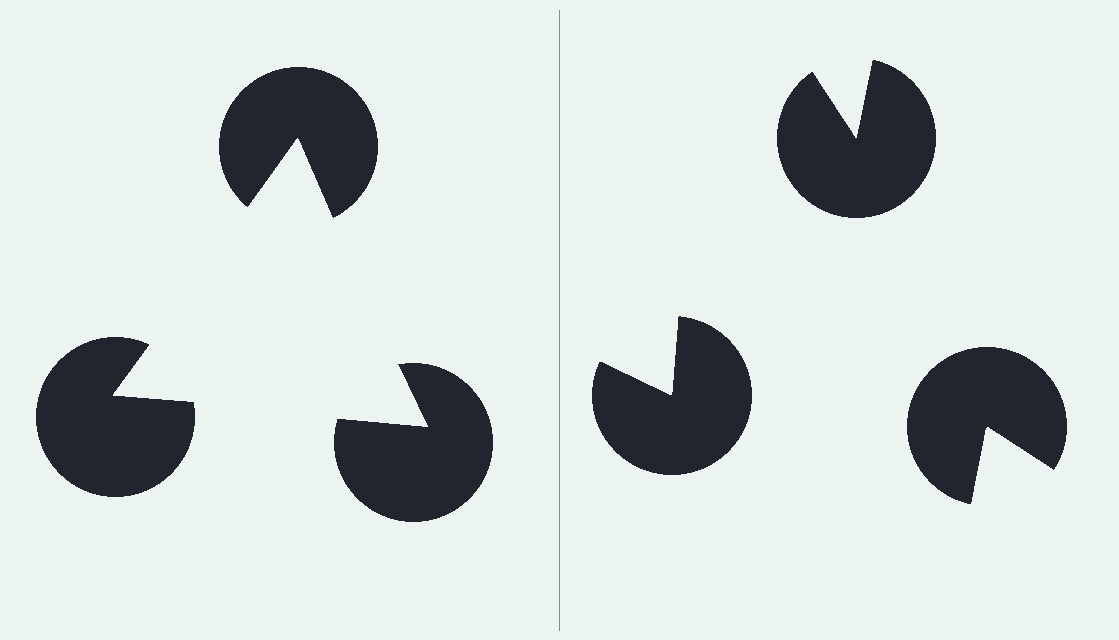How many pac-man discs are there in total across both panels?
6 — 3 on each side.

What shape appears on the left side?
An illusory triangle.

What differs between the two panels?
The pac-man discs are positioned identically on both sides; only the wedge orientations differ. On the left they align to a triangle; on the right they are misaligned.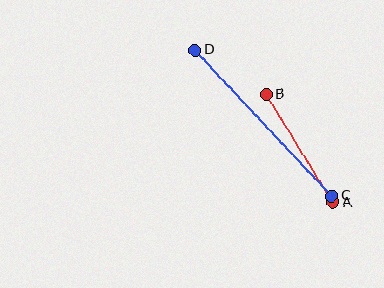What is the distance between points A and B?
The distance is approximately 127 pixels.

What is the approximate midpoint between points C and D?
The midpoint is at approximately (263, 123) pixels.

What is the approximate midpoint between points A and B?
The midpoint is at approximately (300, 148) pixels.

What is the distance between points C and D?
The distance is approximately 200 pixels.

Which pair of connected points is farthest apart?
Points C and D are farthest apart.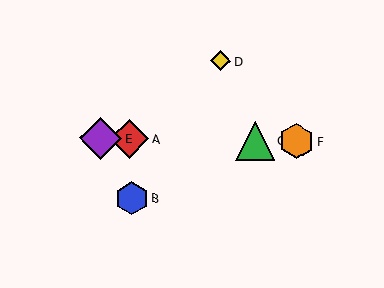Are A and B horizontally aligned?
No, A is at y≈139 and B is at y≈199.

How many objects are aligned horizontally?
4 objects (A, C, E, F) are aligned horizontally.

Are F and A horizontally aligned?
Yes, both are at y≈141.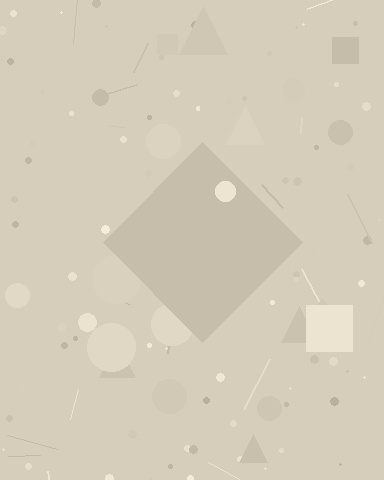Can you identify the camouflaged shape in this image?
The camouflaged shape is a diamond.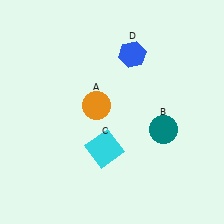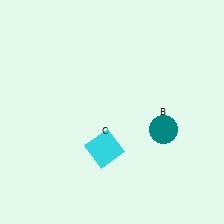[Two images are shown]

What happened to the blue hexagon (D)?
The blue hexagon (D) was removed in Image 2. It was in the top-right area of Image 1.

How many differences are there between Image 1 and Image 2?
There are 2 differences between the two images.